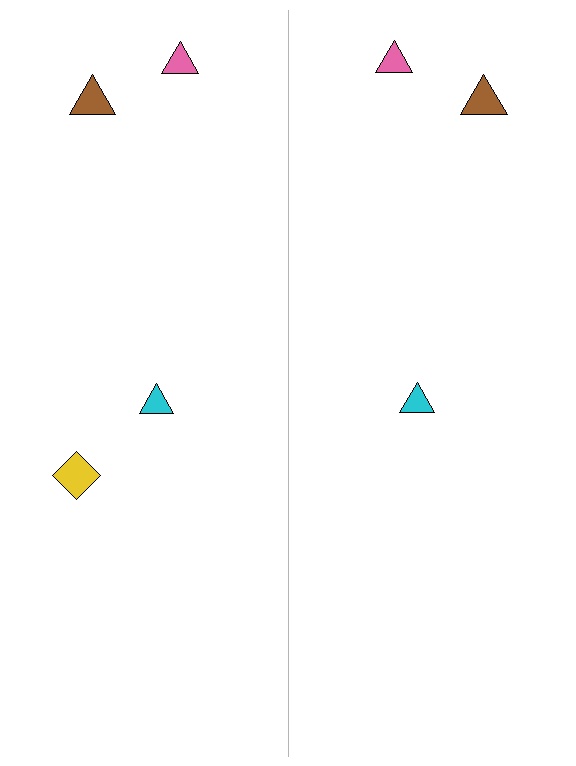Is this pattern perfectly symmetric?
No, the pattern is not perfectly symmetric. A yellow diamond is missing from the right side.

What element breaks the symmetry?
A yellow diamond is missing from the right side.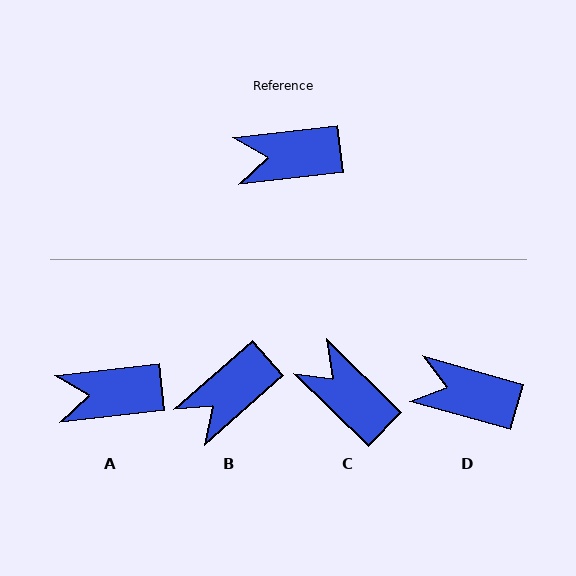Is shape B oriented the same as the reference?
No, it is off by about 34 degrees.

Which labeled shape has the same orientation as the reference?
A.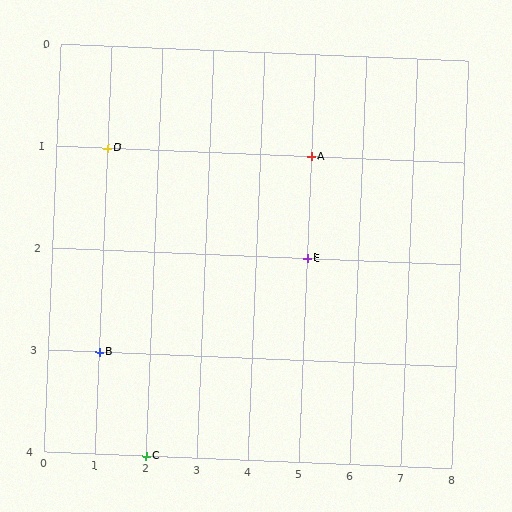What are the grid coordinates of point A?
Point A is at grid coordinates (5, 1).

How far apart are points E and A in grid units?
Points E and A are 1 row apart.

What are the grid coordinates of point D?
Point D is at grid coordinates (1, 1).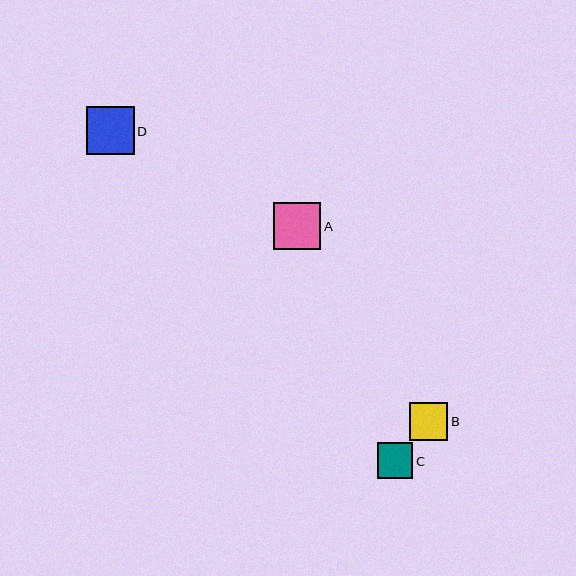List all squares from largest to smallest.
From largest to smallest: D, A, B, C.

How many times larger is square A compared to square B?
Square A is approximately 1.3 times the size of square B.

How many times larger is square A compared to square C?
Square A is approximately 1.3 times the size of square C.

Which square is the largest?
Square D is the largest with a size of approximately 48 pixels.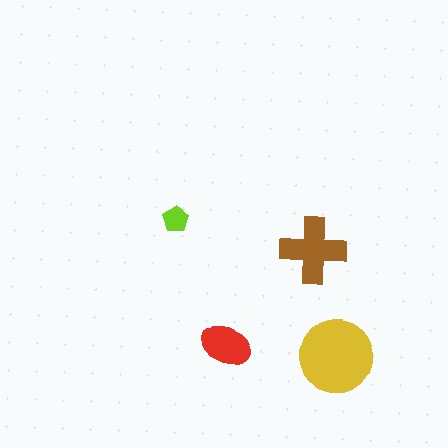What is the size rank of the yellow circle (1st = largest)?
1st.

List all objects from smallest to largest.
The lime pentagon, the red ellipse, the brown cross, the yellow circle.